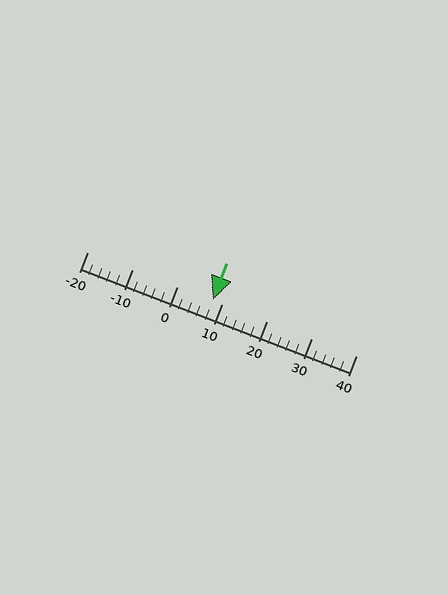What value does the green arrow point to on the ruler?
The green arrow points to approximately 8.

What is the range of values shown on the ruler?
The ruler shows values from -20 to 40.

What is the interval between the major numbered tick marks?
The major tick marks are spaced 10 units apart.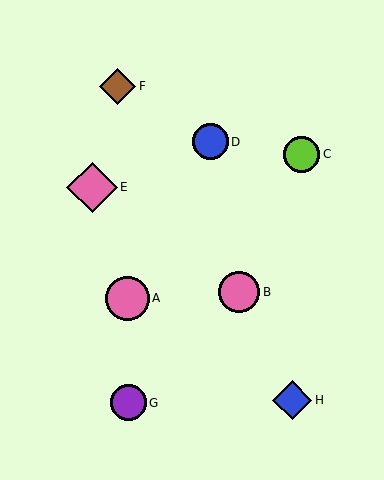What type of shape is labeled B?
Shape B is a pink circle.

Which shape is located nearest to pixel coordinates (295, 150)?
The lime circle (labeled C) at (301, 154) is nearest to that location.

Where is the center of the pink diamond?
The center of the pink diamond is at (92, 187).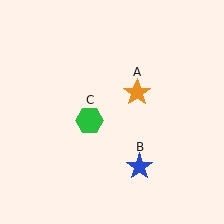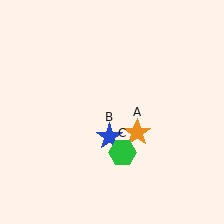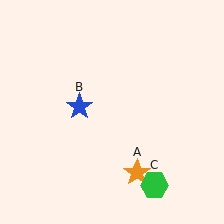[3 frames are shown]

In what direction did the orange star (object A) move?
The orange star (object A) moved down.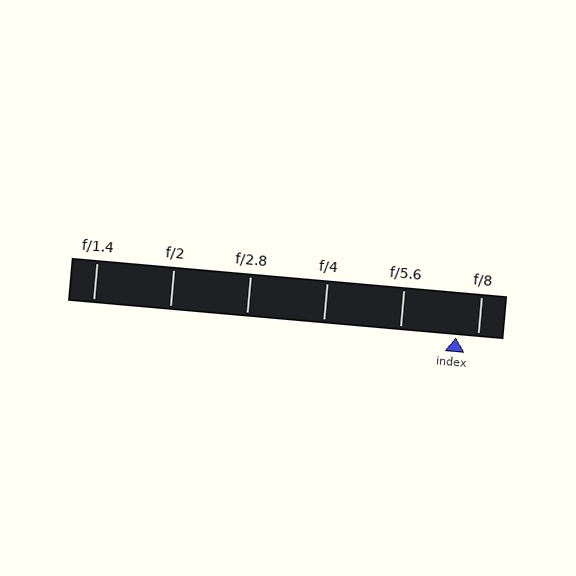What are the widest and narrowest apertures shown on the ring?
The widest aperture shown is f/1.4 and the narrowest is f/8.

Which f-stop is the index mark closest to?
The index mark is closest to f/8.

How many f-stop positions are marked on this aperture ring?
There are 6 f-stop positions marked.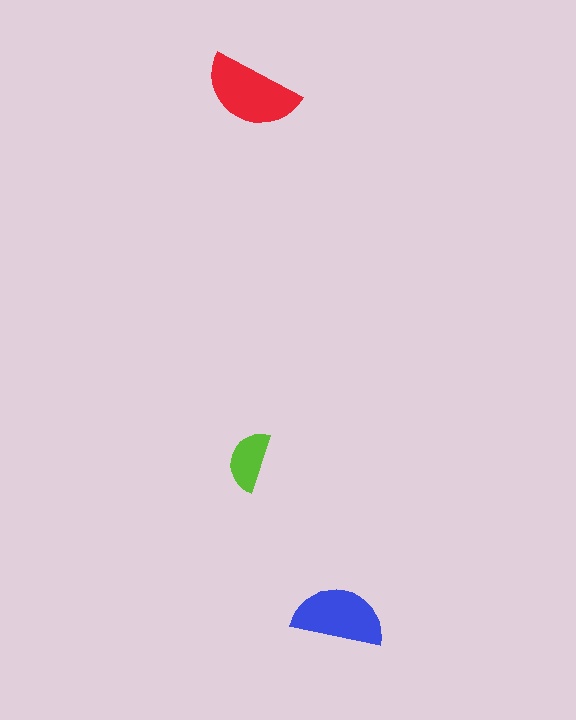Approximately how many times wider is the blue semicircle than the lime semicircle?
About 1.5 times wider.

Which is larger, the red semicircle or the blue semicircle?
The red one.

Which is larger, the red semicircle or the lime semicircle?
The red one.